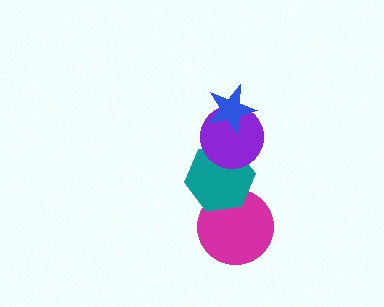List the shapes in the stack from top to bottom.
From top to bottom: the blue star, the purple circle, the teal hexagon, the magenta circle.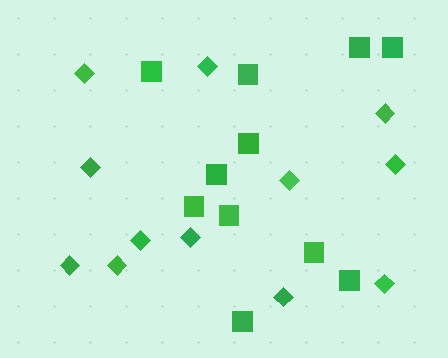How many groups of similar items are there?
There are 2 groups: one group of squares (11) and one group of diamonds (12).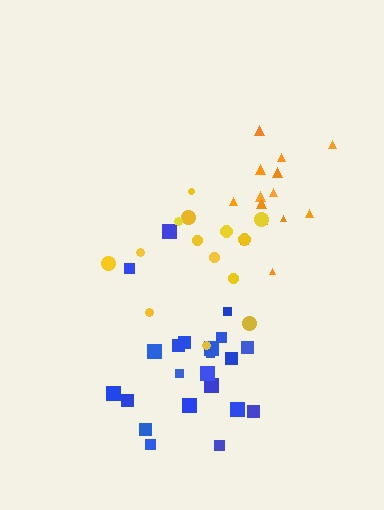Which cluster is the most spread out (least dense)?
Yellow.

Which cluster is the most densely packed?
Orange.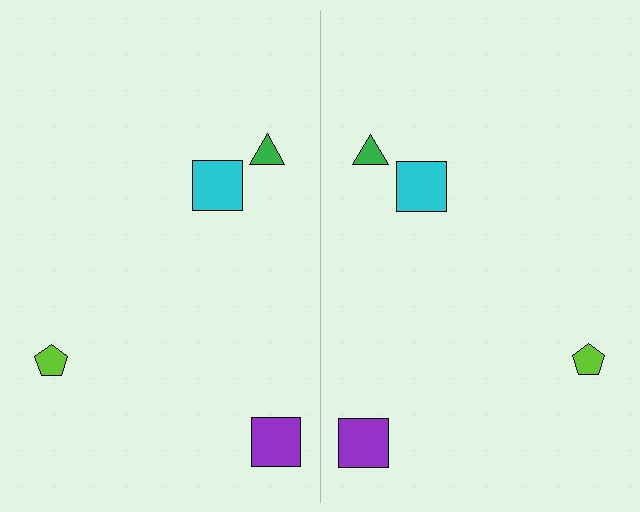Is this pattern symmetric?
Yes, this pattern has bilateral (reflection) symmetry.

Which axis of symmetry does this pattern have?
The pattern has a vertical axis of symmetry running through the center of the image.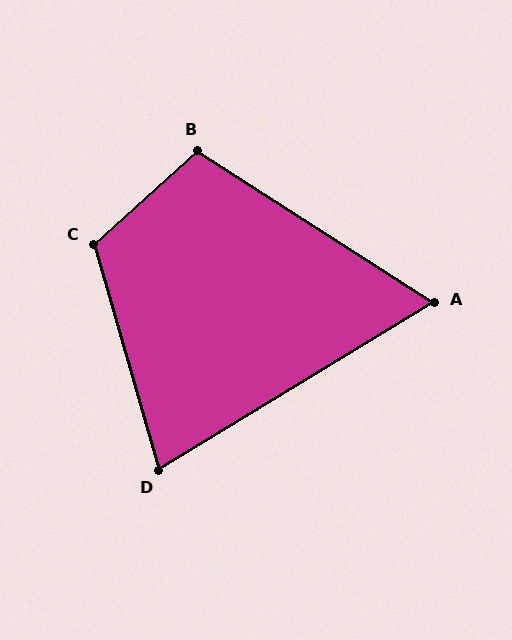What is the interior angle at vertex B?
Approximately 105 degrees (obtuse).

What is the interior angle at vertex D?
Approximately 75 degrees (acute).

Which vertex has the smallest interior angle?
A, at approximately 64 degrees.